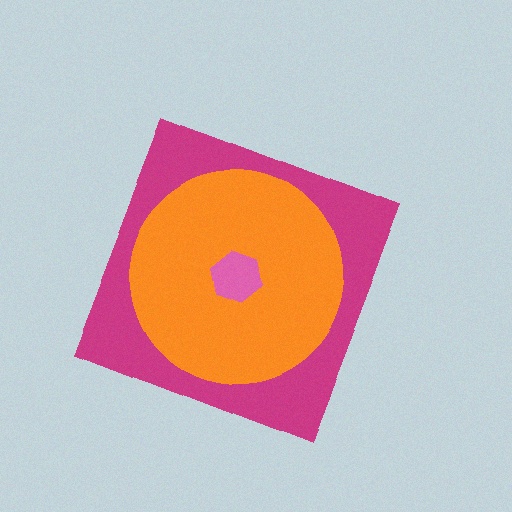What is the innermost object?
The pink hexagon.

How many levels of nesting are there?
3.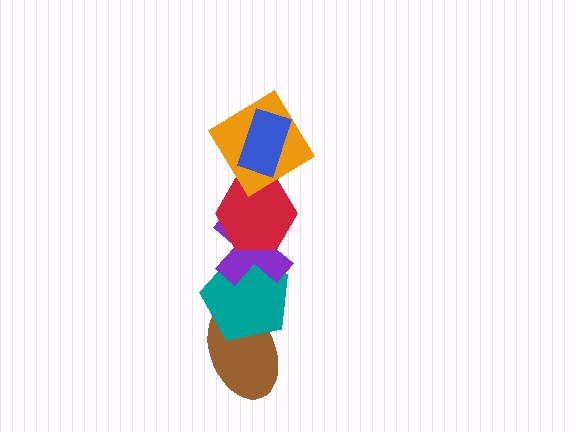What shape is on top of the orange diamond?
The blue rectangle is on top of the orange diamond.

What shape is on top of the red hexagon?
The orange diamond is on top of the red hexagon.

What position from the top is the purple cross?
The purple cross is 4th from the top.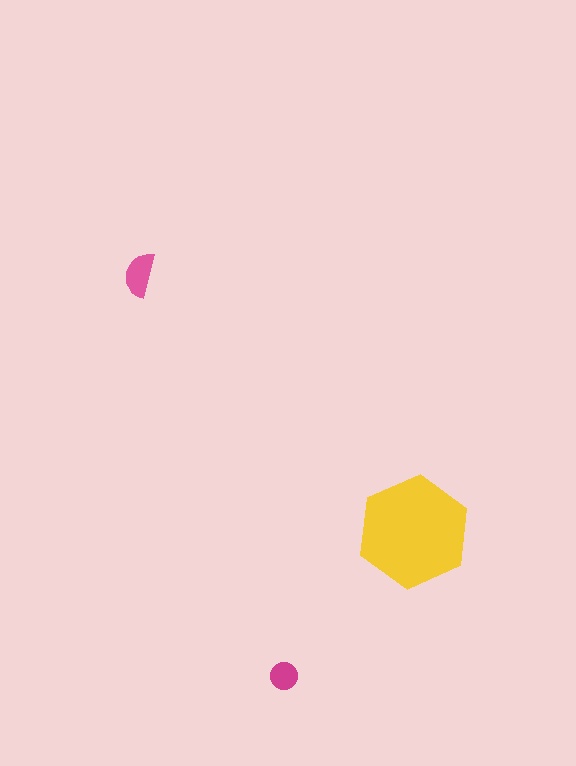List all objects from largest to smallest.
The yellow hexagon, the pink semicircle, the magenta circle.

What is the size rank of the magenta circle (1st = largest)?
3rd.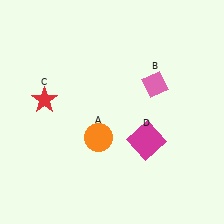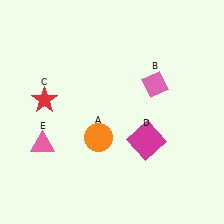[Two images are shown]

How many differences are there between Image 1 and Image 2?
There is 1 difference between the two images.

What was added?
A pink triangle (E) was added in Image 2.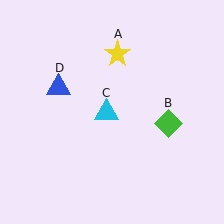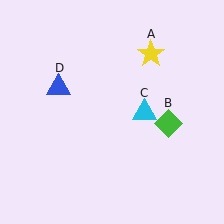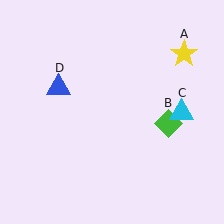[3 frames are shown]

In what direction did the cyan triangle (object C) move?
The cyan triangle (object C) moved right.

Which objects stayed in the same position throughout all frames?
Green diamond (object B) and blue triangle (object D) remained stationary.